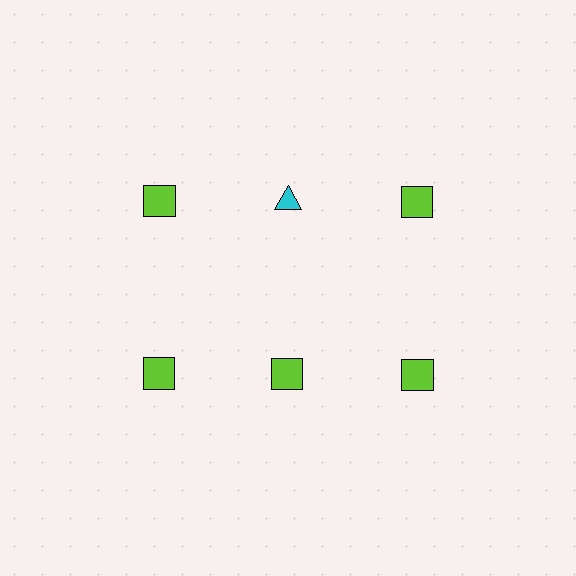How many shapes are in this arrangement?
There are 6 shapes arranged in a grid pattern.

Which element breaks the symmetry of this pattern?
The cyan triangle in the top row, second from left column breaks the symmetry. All other shapes are lime squares.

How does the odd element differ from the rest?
It differs in both color (cyan instead of lime) and shape (triangle instead of square).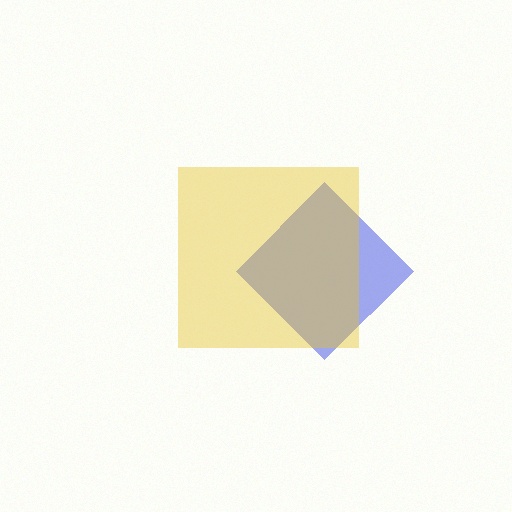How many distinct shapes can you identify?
There are 2 distinct shapes: a blue diamond, a yellow square.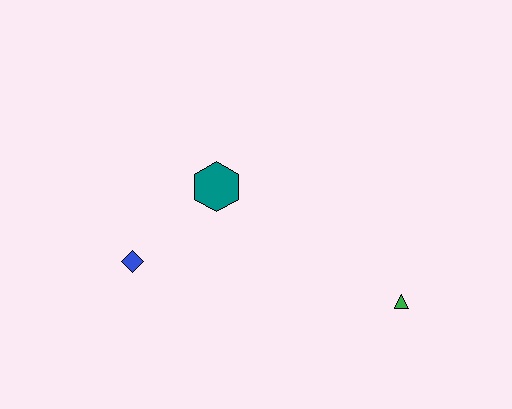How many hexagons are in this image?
There is 1 hexagon.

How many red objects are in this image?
There are no red objects.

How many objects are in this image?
There are 3 objects.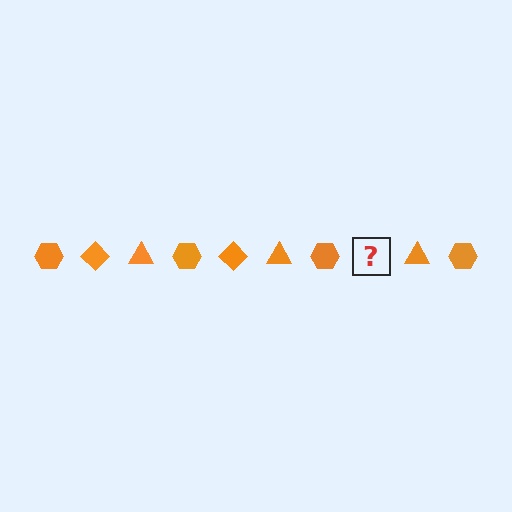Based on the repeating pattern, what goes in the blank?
The blank should be an orange diamond.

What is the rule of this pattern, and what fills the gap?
The rule is that the pattern cycles through hexagon, diamond, triangle shapes in orange. The gap should be filled with an orange diamond.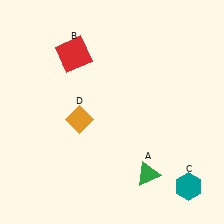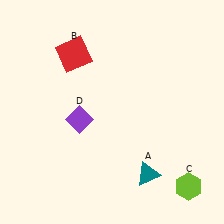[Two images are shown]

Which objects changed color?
A changed from green to teal. C changed from teal to lime. D changed from orange to purple.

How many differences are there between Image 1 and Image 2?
There are 3 differences between the two images.